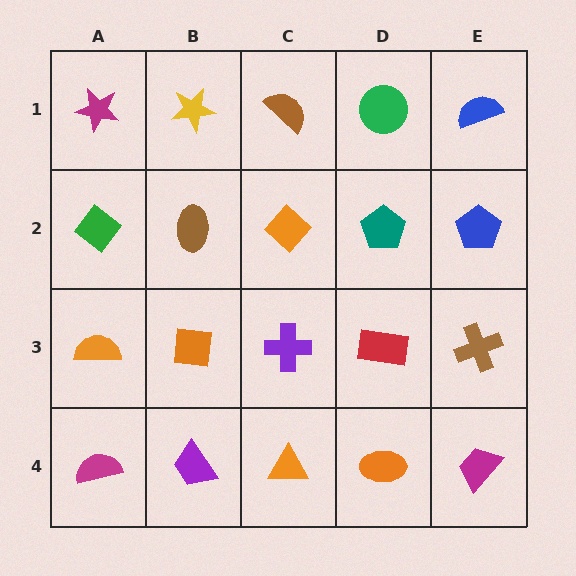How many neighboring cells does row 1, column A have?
2.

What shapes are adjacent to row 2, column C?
A brown semicircle (row 1, column C), a purple cross (row 3, column C), a brown ellipse (row 2, column B), a teal pentagon (row 2, column D).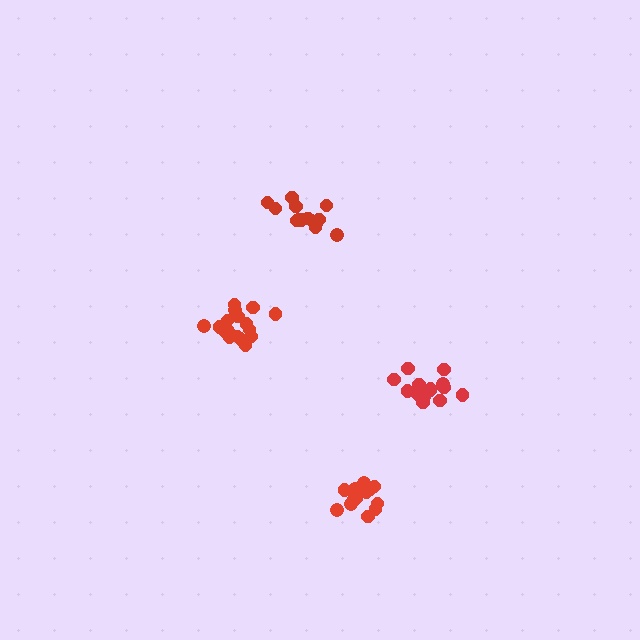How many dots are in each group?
Group 1: 15 dots, Group 2: 14 dots, Group 3: 17 dots, Group 4: 14 dots (60 total).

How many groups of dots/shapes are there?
There are 4 groups.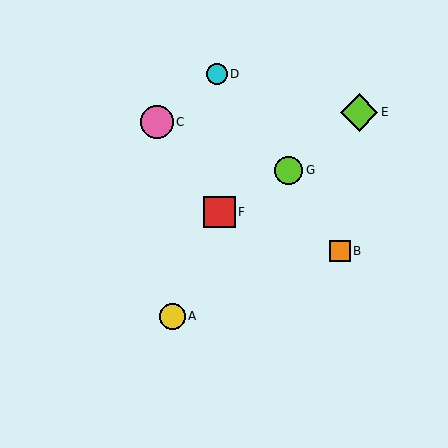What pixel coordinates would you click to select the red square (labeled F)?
Click at (219, 212) to select the red square F.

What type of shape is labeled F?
Shape F is a red square.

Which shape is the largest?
The lime diamond (labeled E) is the largest.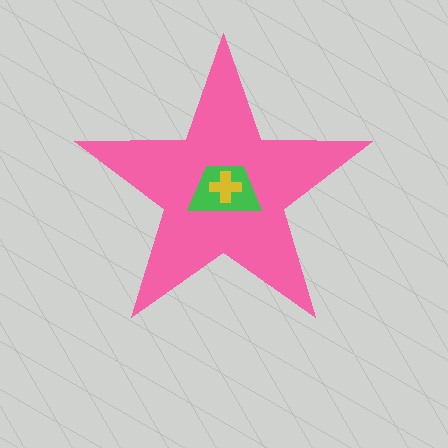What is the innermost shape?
The yellow cross.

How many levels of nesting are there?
3.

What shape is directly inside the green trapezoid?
The yellow cross.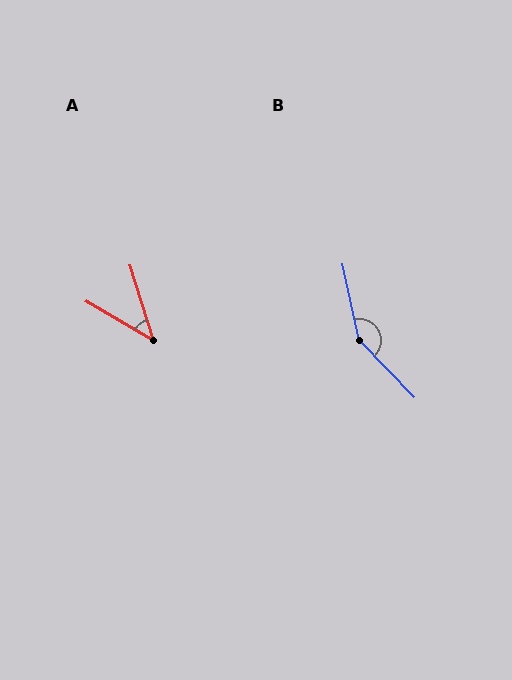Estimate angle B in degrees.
Approximately 148 degrees.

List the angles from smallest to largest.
A (42°), B (148°).